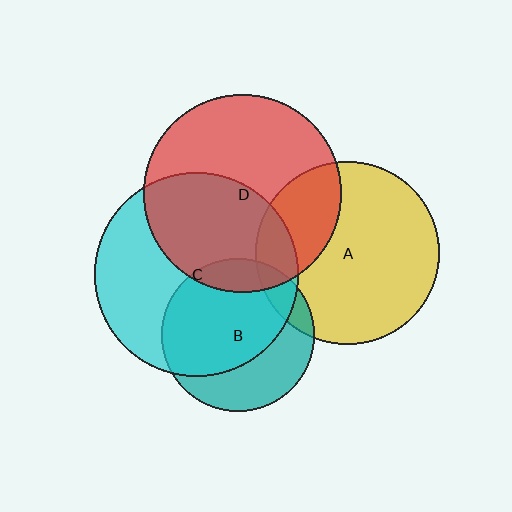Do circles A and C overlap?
Yes.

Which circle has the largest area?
Circle C (cyan).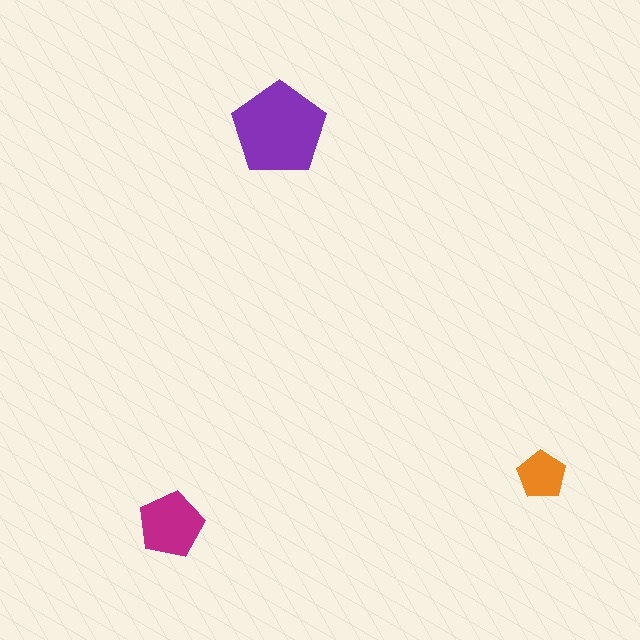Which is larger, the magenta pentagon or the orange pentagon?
The magenta one.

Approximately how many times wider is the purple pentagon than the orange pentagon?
About 2 times wider.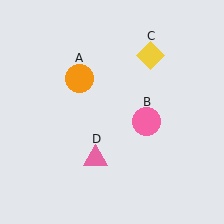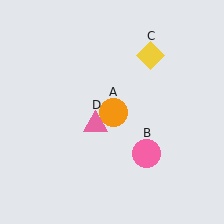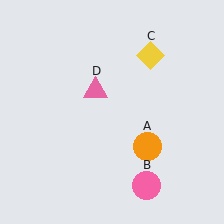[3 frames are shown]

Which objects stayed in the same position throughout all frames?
Yellow diamond (object C) remained stationary.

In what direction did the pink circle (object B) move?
The pink circle (object B) moved down.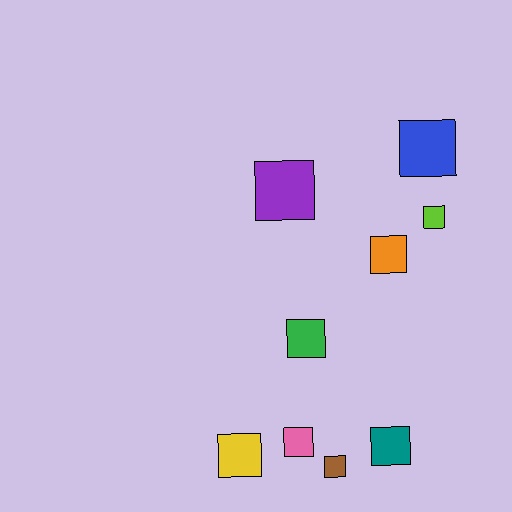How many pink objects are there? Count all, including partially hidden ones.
There is 1 pink object.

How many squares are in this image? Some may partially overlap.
There are 9 squares.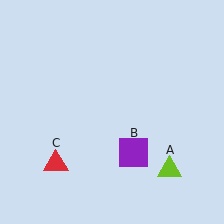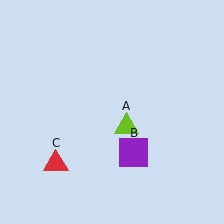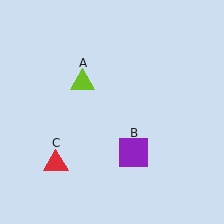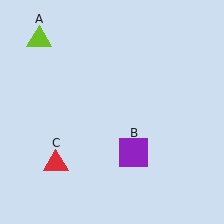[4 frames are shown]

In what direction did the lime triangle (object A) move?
The lime triangle (object A) moved up and to the left.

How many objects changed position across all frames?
1 object changed position: lime triangle (object A).